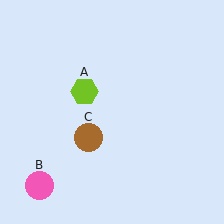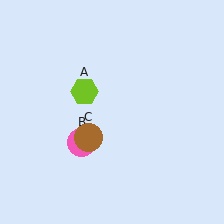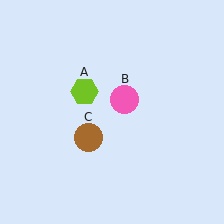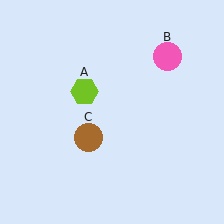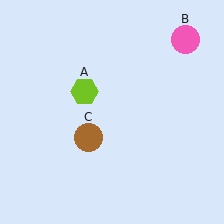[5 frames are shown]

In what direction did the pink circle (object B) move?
The pink circle (object B) moved up and to the right.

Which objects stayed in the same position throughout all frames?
Lime hexagon (object A) and brown circle (object C) remained stationary.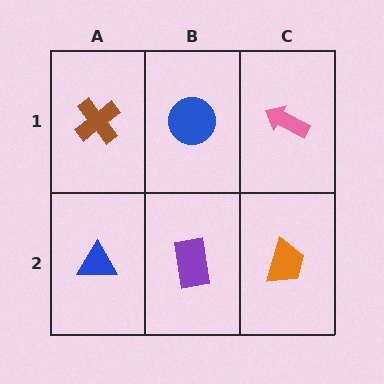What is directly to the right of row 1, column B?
A pink arrow.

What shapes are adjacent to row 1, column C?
An orange trapezoid (row 2, column C), a blue circle (row 1, column B).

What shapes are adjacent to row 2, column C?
A pink arrow (row 1, column C), a purple rectangle (row 2, column B).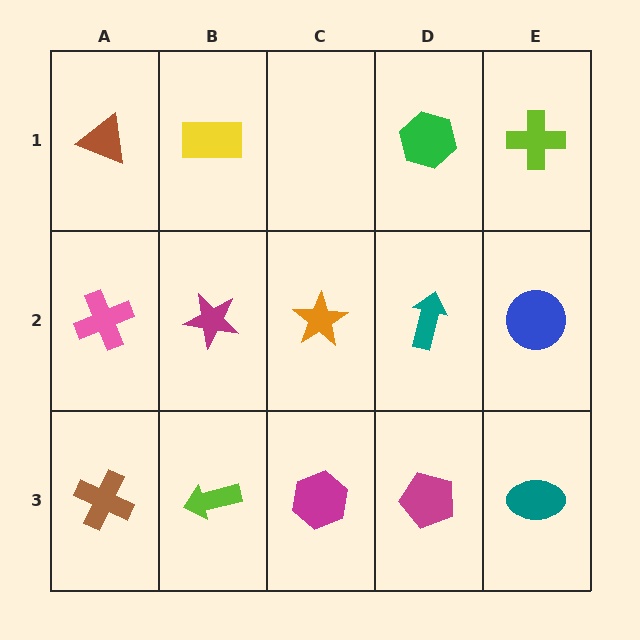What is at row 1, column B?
A yellow rectangle.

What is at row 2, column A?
A pink cross.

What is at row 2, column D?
A teal arrow.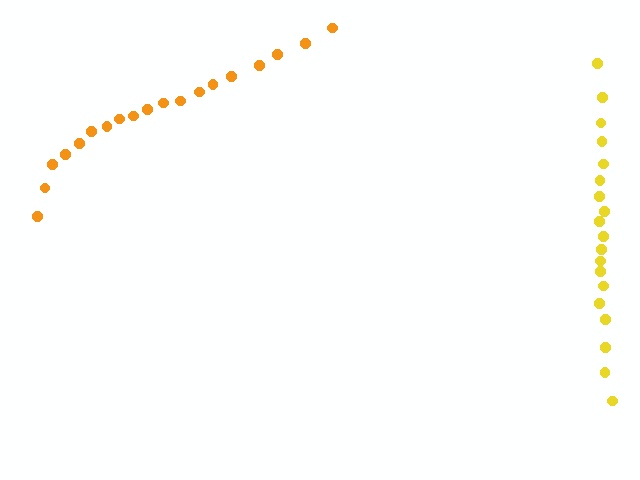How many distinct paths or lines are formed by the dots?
There are 2 distinct paths.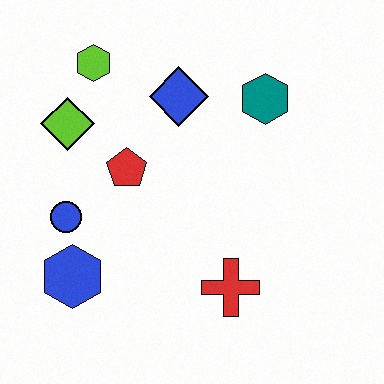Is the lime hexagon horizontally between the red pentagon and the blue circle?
Yes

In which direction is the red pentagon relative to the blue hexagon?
The red pentagon is above the blue hexagon.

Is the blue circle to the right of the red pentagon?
No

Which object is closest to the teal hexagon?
The blue diamond is closest to the teal hexagon.